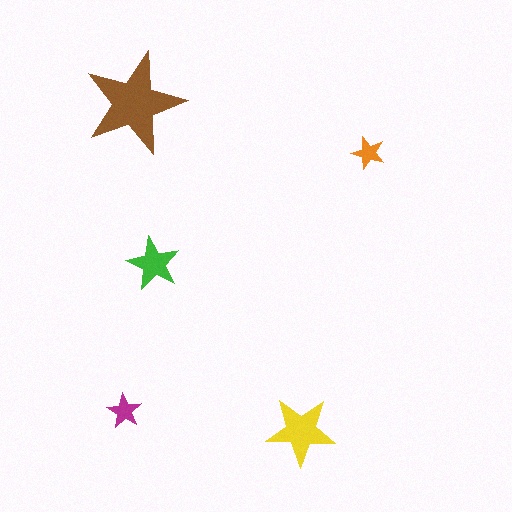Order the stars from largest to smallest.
the brown one, the yellow one, the green one, the magenta one, the orange one.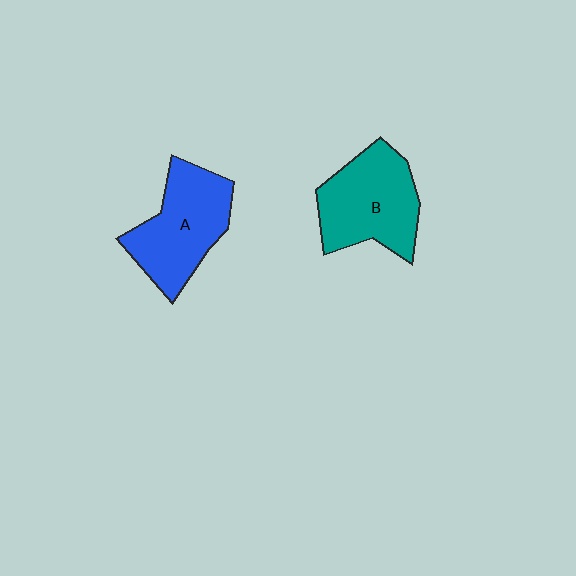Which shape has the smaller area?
Shape A (blue).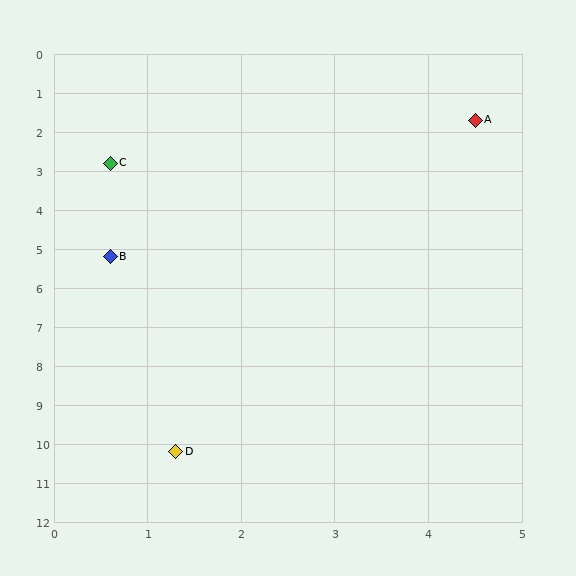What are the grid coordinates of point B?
Point B is at approximately (0.6, 5.2).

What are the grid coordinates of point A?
Point A is at approximately (4.5, 1.7).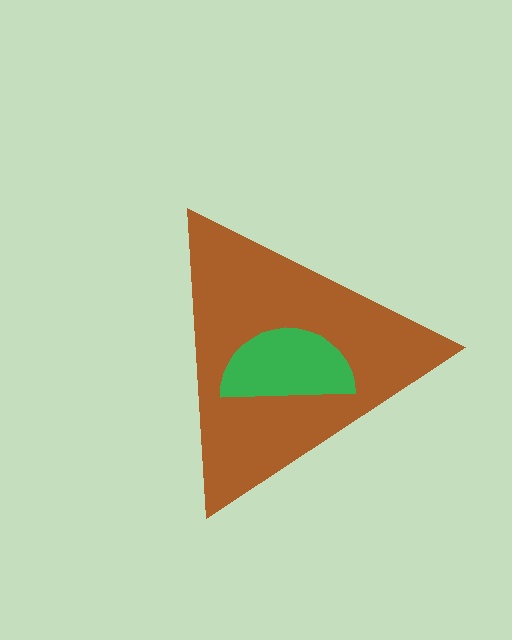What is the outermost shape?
The brown triangle.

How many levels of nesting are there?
2.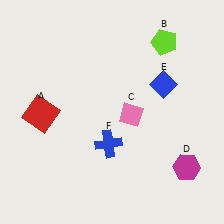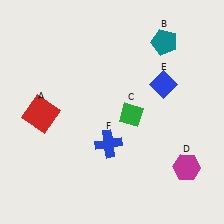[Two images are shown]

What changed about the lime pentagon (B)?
In Image 1, B is lime. In Image 2, it changed to teal.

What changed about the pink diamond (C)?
In Image 1, C is pink. In Image 2, it changed to green.